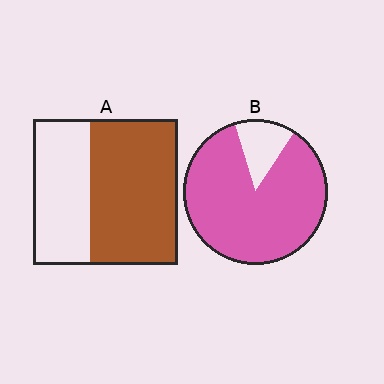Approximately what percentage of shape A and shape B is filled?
A is approximately 60% and B is approximately 85%.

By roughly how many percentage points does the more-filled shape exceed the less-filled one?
By roughly 25 percentage points (B over A).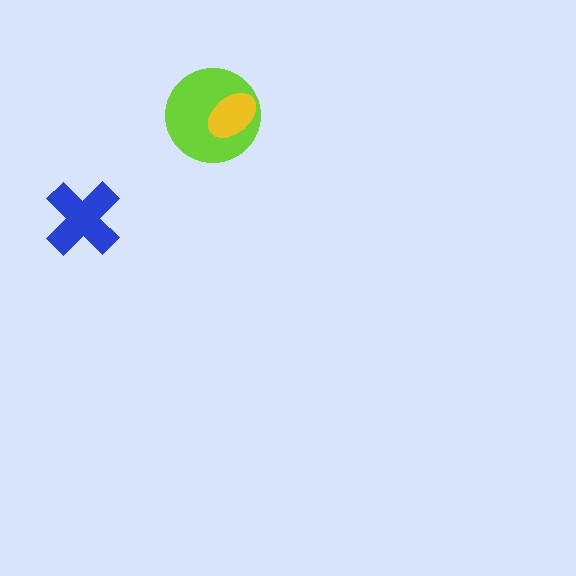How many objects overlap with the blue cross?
0 objects overlap with the blue cross.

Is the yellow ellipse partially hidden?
No, no other shape covers it.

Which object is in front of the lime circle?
The yellow ellipse is in front of the lime circle.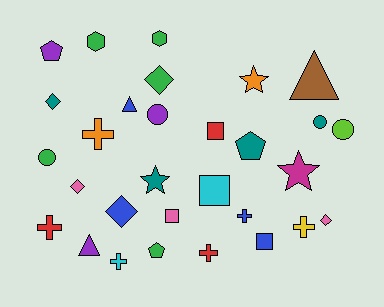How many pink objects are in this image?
There are 3 pink objects.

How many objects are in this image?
There are 30 objects.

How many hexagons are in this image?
There are 2 hexagons.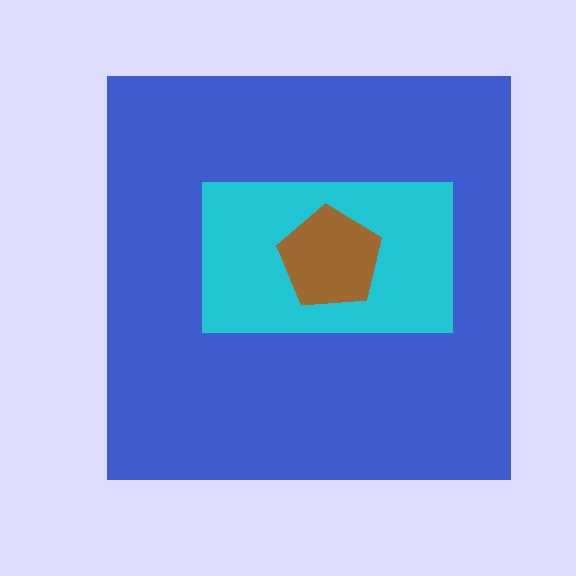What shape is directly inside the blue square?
The cyan rectangle.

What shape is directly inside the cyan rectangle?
The brown pentagon.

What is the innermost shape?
The brown pentagon.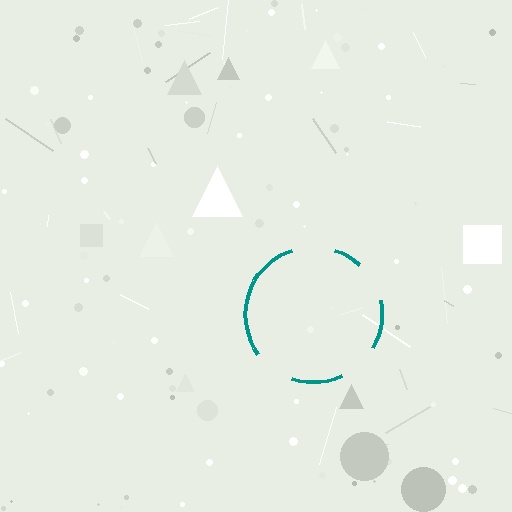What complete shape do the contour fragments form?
The contour fragments form a circle.